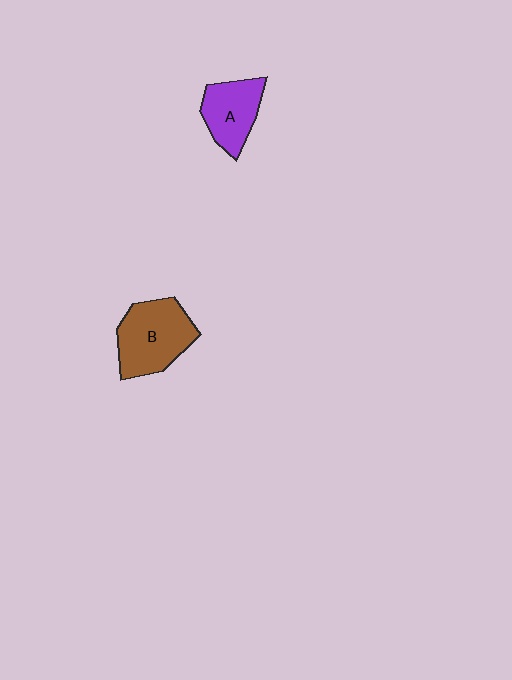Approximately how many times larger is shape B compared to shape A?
Approximately 1.4 times.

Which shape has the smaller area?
Shape A (purple).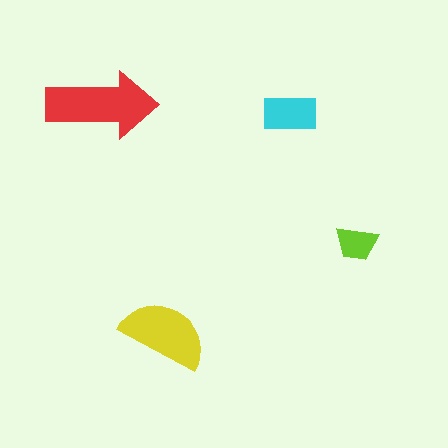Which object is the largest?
The red arrow.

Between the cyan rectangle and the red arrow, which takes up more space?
The red arrow.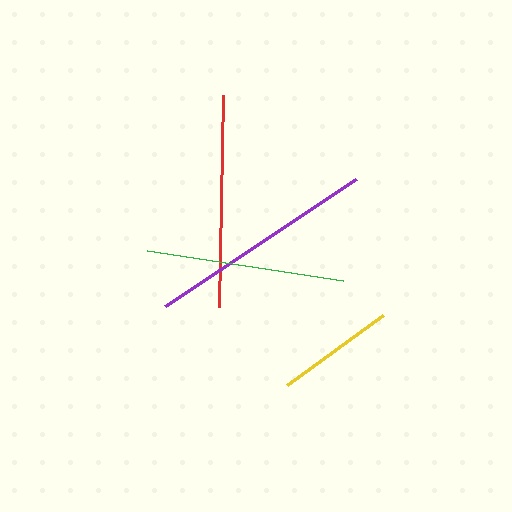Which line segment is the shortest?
The yellow line is the shortest at approximately 119 pixels.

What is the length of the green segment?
The green segment is approximately 198 pixels long.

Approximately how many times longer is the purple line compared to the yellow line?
The purple line is approximately 1.9 times the length of the yellow line.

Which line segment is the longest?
The purple line is the longest at approximately 230 pixels.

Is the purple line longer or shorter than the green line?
The purple line is longer than the green line.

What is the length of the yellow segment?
The yellow segment is approximately 119 pixels long.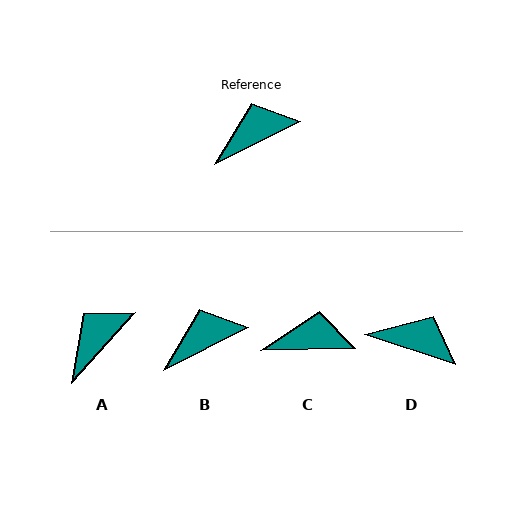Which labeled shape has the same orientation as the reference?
B.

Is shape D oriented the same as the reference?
No, it is off by about 45 degrees.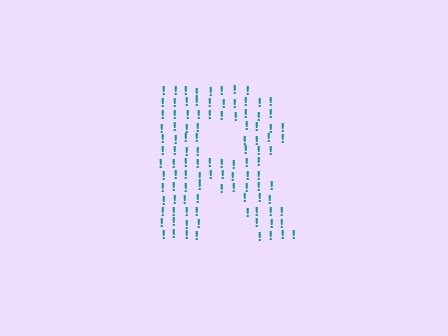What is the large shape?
The large shape is the letter R.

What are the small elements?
The small elements are exclamation marks.